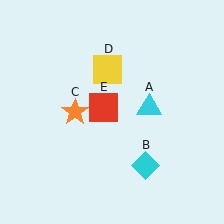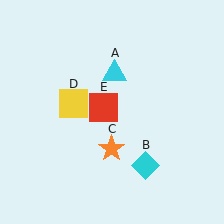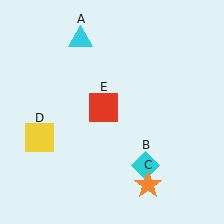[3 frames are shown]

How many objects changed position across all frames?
3 objects changed position: cyan triangle (object A), orange star (object C), yellow square (object D).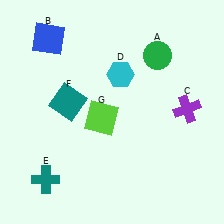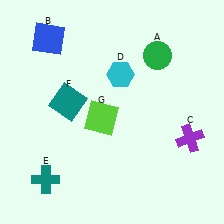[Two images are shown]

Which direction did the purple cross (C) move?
The purple cross (C) moved down.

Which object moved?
The purple cross (C) moved down.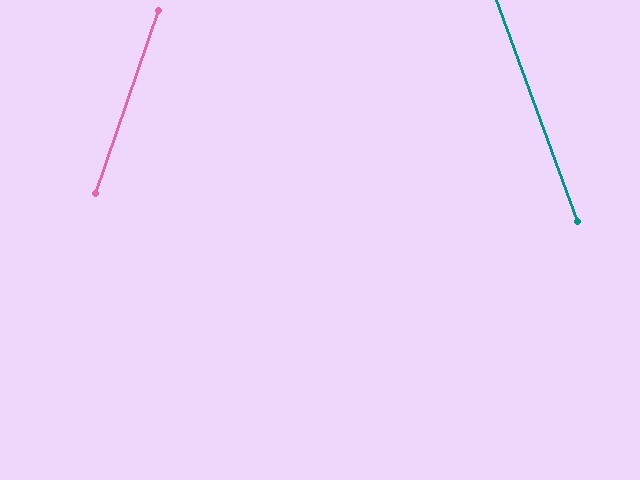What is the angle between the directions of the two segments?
Approximately 39 degrees.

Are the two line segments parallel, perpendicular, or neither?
Neither parallel nor perpendicular — they differ by about 39°.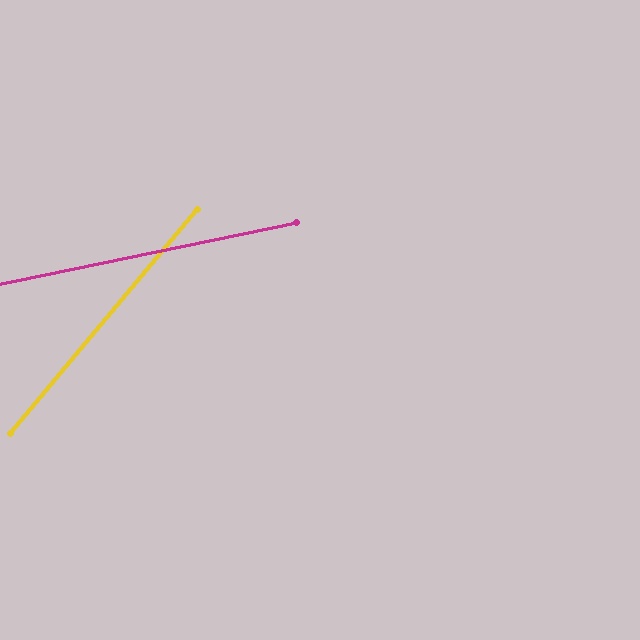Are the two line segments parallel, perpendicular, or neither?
Neither parallel nor perpendicular — they differ by about 39°.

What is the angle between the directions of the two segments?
Approximately 39 degrees.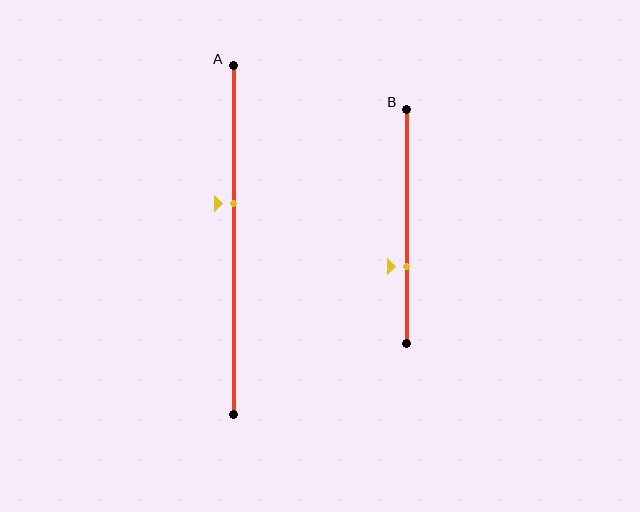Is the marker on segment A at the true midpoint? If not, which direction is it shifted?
No, the marker on segment A is shifted upward by about 10% of the segment length.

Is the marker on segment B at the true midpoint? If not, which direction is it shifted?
No, the marker on segment B is shifted downward by about 17% of the segment length.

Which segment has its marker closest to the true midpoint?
Segment A has its marker closest to the true midpoint.